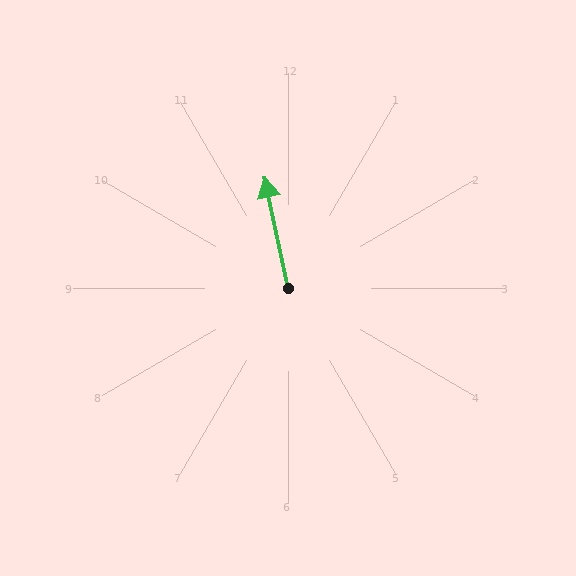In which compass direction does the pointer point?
North.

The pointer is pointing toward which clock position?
Roughly 12 o'clock.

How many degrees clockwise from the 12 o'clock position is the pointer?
Approximately 348 degrees.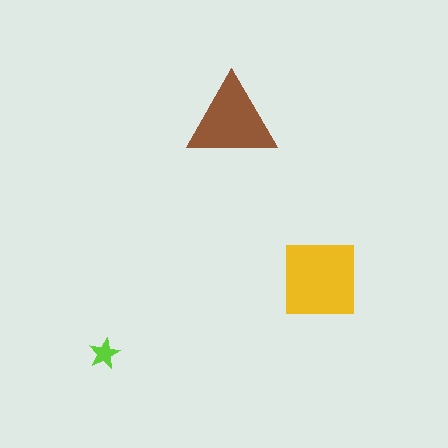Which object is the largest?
The yellow square.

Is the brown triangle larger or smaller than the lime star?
Larger.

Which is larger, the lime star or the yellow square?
The yellow square.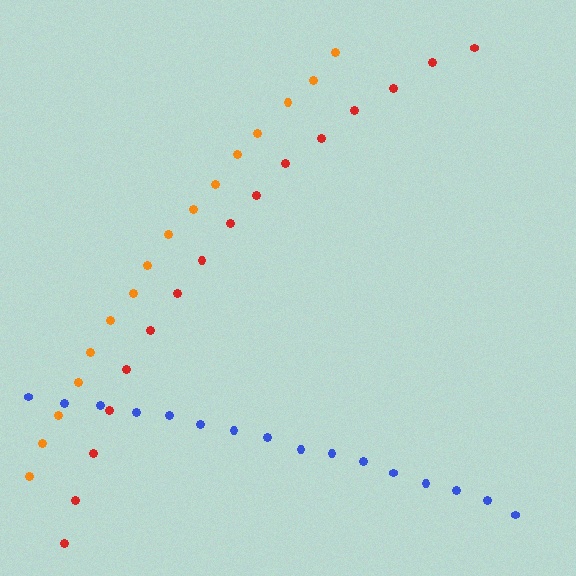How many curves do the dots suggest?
There are 3 distinct paths.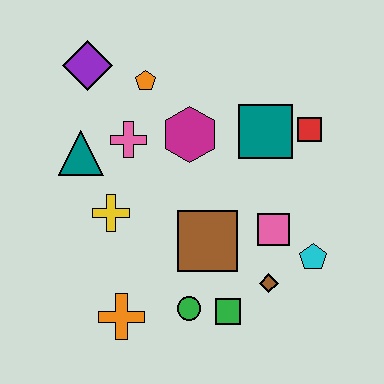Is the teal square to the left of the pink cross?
No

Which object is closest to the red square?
The teal square is closest to the red square.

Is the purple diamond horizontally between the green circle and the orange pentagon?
No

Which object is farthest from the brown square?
The purple diamond is farthest from the brown square.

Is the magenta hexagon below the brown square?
No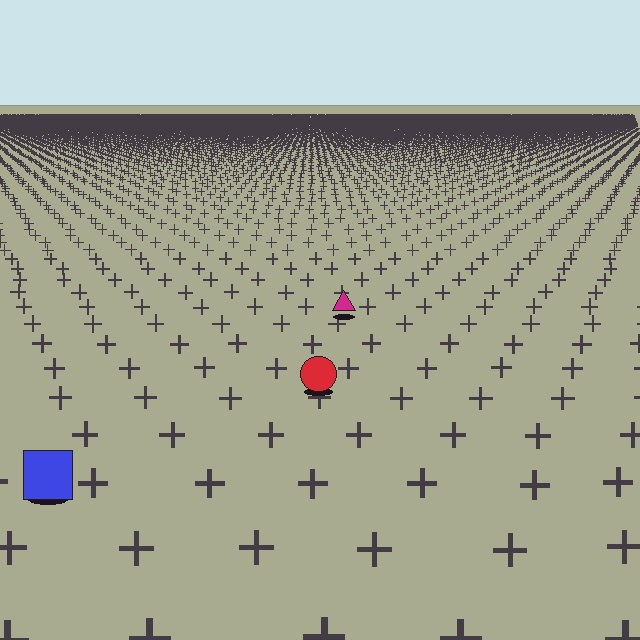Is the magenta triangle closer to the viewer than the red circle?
No. The red circle is closer — you can tell from the texture gradient: the ground texture is coarser near it.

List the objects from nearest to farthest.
From nearest to farthest: the blue square, the red circle, the magenta triangle.